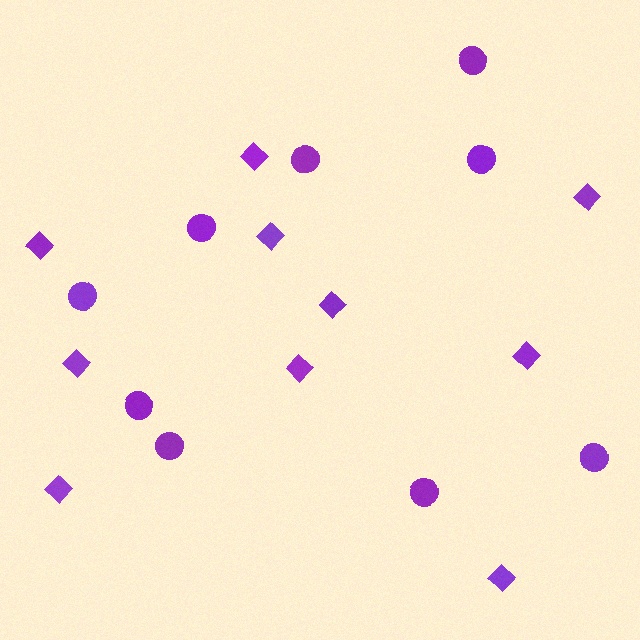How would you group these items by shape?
There are 2 groups: one group of diamonds (10) and one group of circles (9).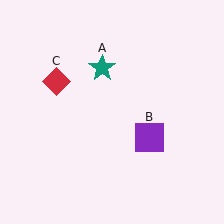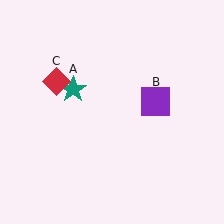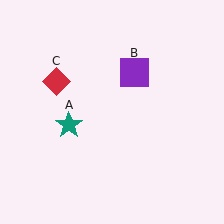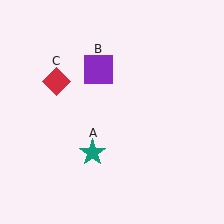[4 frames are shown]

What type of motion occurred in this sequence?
The teal star (object A), purple square (object B) rotated counterclockwise around the center of the scene.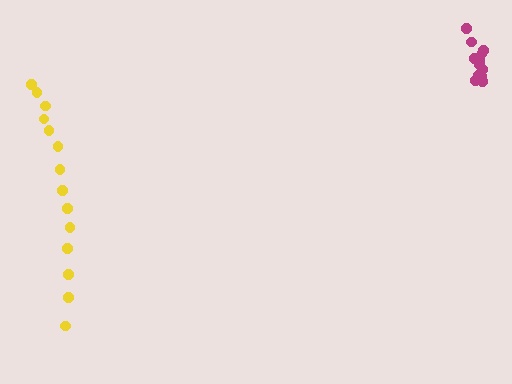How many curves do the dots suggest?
There are 2 distinct paths.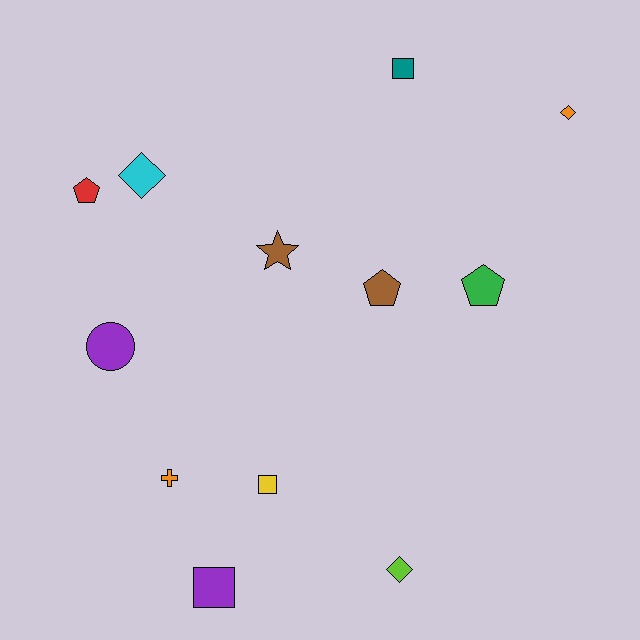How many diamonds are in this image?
There are 3 diamonds.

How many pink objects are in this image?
There are no pink objects.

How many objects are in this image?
There are 12 objects.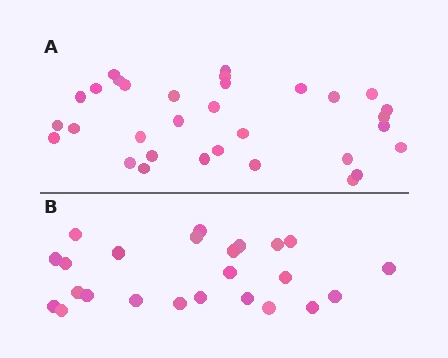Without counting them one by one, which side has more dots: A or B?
Region A (the top region) has more dots.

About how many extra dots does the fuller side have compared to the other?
Region A has roughly 8 or so more dots than region B.